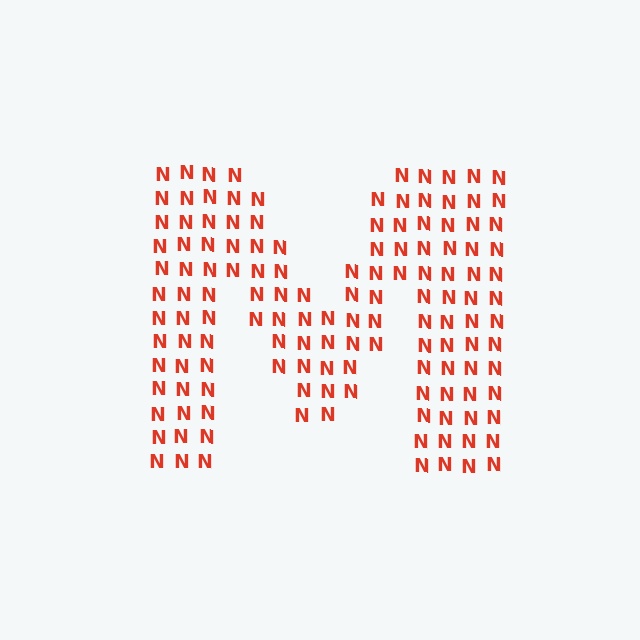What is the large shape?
The large shape is the letter M.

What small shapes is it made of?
It is made of small letter N's.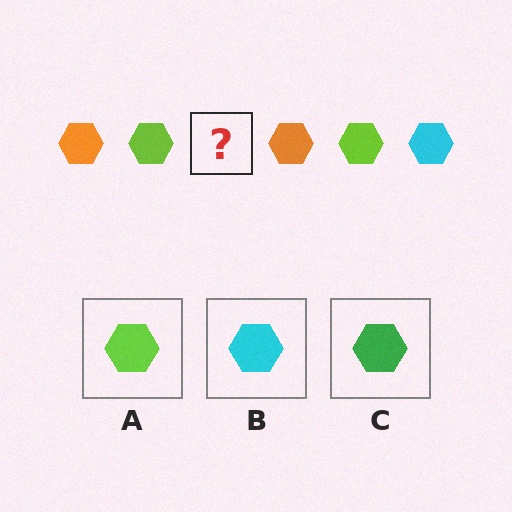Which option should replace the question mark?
Option B.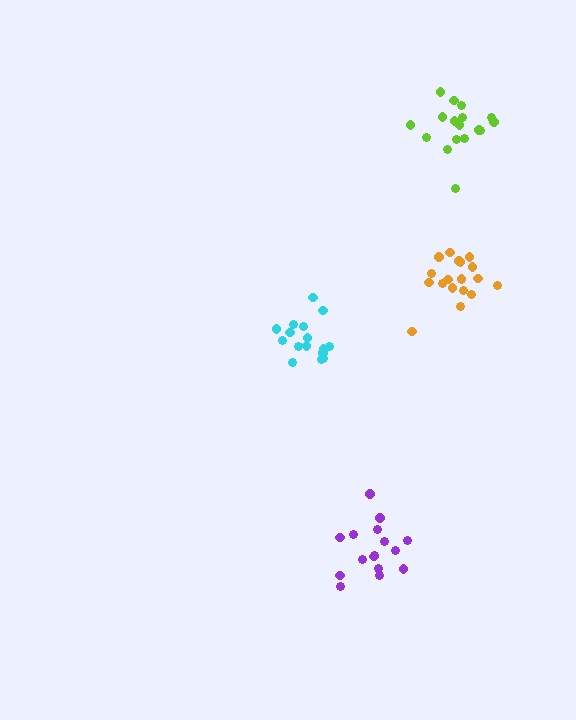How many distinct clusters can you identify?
There are 4 distinct clusters.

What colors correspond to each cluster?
The clusters are colored: orange, purple, cyan, lime.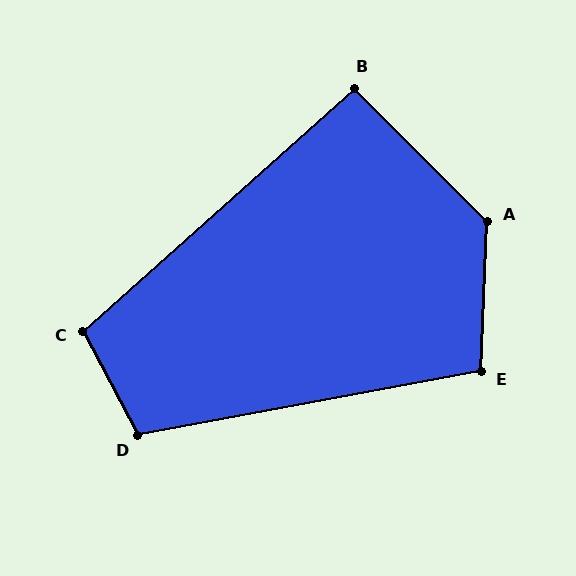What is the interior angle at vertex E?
Approximately 103 degrees (obtuse).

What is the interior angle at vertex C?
Approximately 103 degrees (obtuse).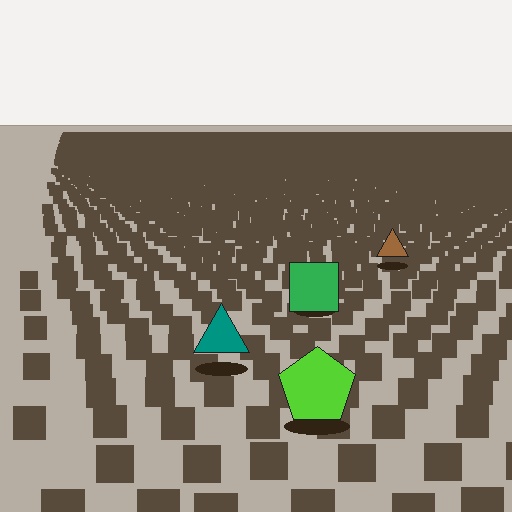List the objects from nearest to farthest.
From nearest to farthest: the lime pentagon, the teal triangle, the green square, the brown triangle.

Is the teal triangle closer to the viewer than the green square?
Yes. The teal triangle is closer — you can tell from the texture gradient: the ground texture is coarser near it.